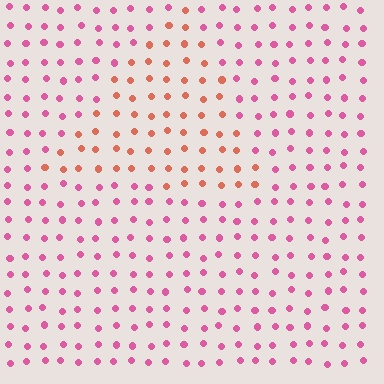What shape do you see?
I see a triangle.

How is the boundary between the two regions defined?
The boundary is defined purely by a slight shift in hue (about 41 degrees). Spacing, size, and orientation are identical on both sides.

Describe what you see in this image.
The image is filled with small pink elements in a uniform arrangement. A triangle-shaped region is visible where the elements are tinted to a slightly different hue, forming a subtle color boundary.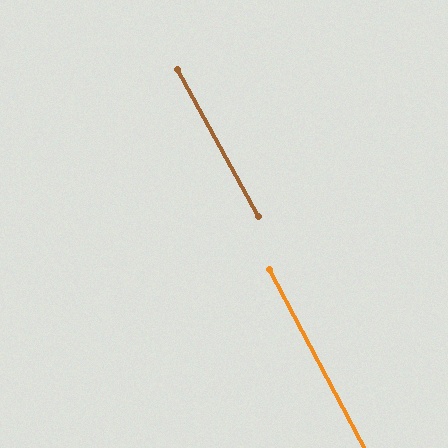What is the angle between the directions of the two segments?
Approximately 1 degree.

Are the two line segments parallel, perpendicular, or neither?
Parallel — their directions differ by only 1.0°.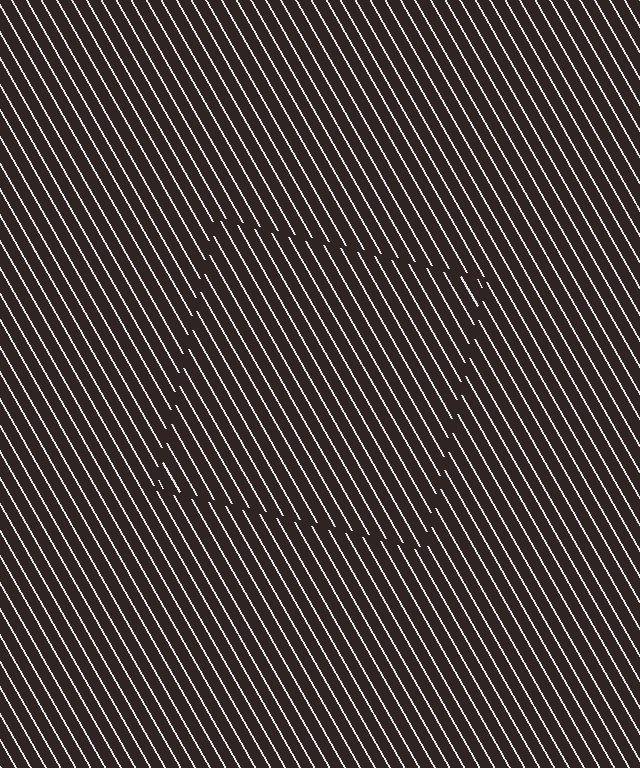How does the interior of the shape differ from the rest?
The interior of the shape contains the same grating, shifted by half a period — the contour is defined by the phase discontinuity where line-ends from the inner and outer gratings abut.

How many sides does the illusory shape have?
4 sides — the line-ends trace a square.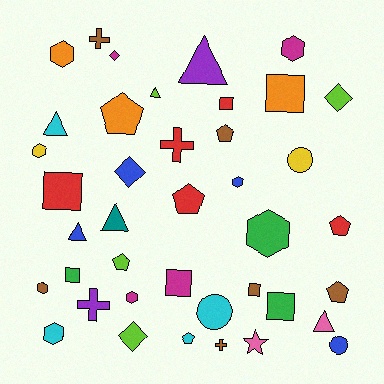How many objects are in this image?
There are 40 objects.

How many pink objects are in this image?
There are 2 pink objects.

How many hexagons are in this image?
There are 8 hexagons.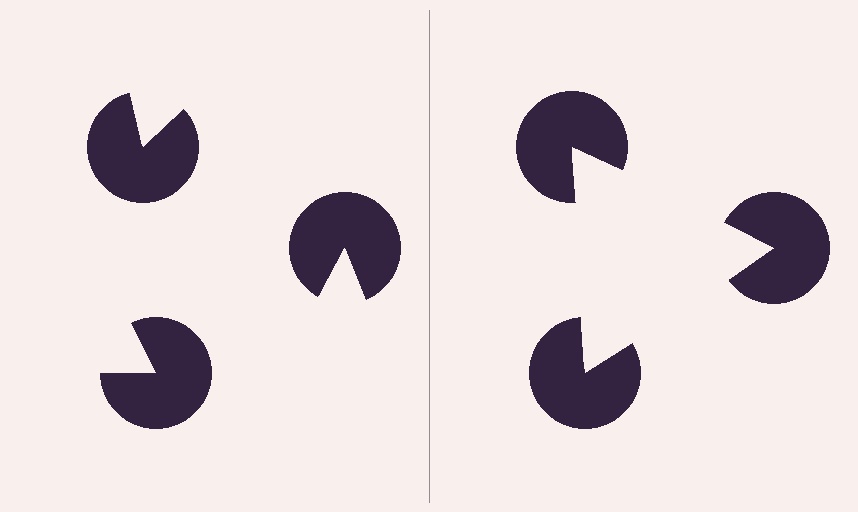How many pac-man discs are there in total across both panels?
6 — 3 on each side.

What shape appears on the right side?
An illusory triangle.